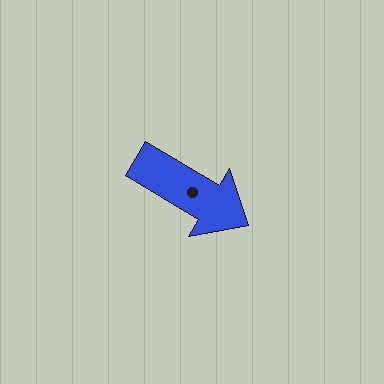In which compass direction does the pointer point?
Southeast.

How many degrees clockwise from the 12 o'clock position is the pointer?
Approximately 121 degrees.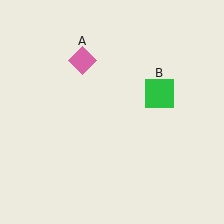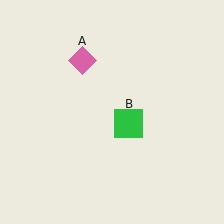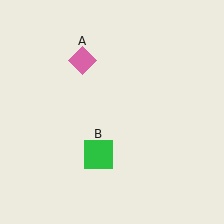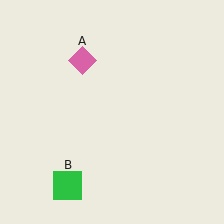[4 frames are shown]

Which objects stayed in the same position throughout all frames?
Pink diamond (object A) remained stationary.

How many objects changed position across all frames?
1 object changed position: green square (object B).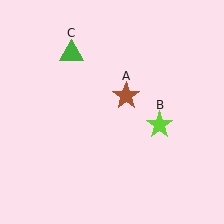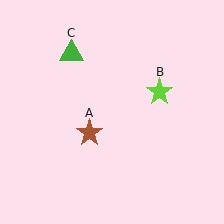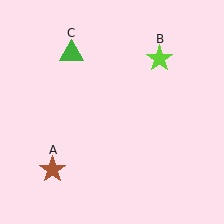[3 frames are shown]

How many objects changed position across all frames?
2 objects changed position: brown star (object A), lime star (object B).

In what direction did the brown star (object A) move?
The brown star (object A) moved down and to the left.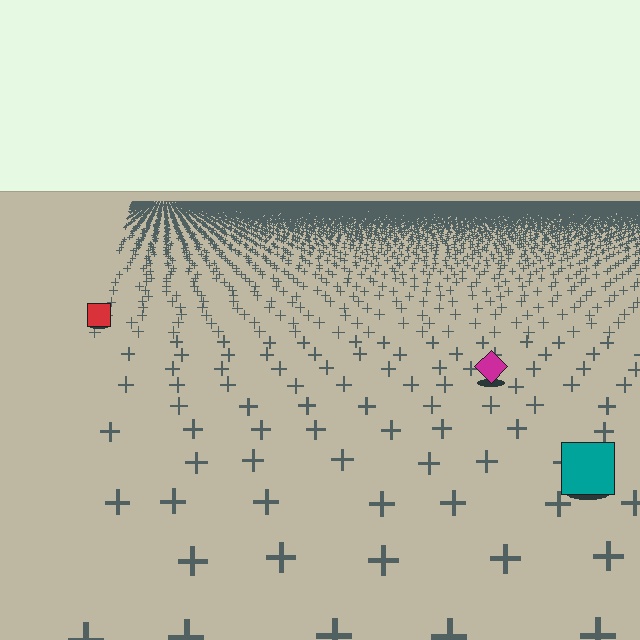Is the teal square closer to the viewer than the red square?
Yes. The teal square is closer — you can tell from the texture gradient: the ground texture is coarser near it.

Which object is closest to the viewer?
The teal square is closest. The texture marks near it are larger and more spread out.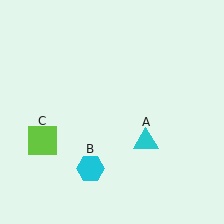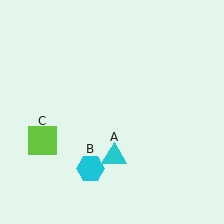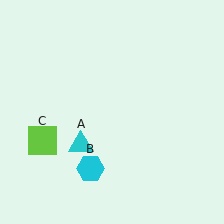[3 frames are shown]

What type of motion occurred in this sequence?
The cyan triangle (object A) rotated clockwise around the center of the scene.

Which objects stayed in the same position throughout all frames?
Cyan hexagon (object B) and lime square (object C) remained stationary.